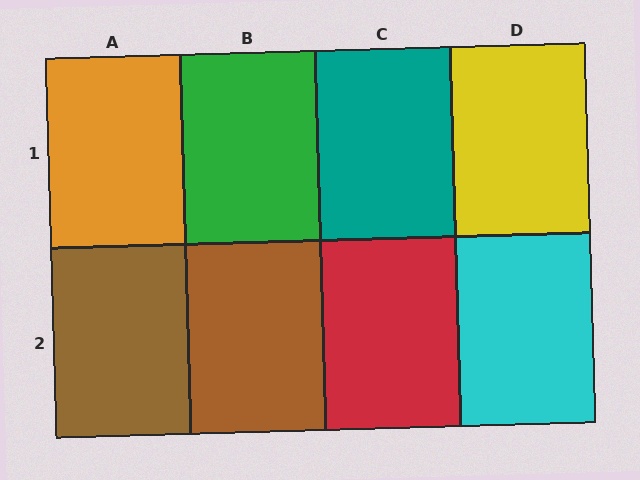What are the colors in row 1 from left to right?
Orange, green, teal, yellow.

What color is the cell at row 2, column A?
Brown.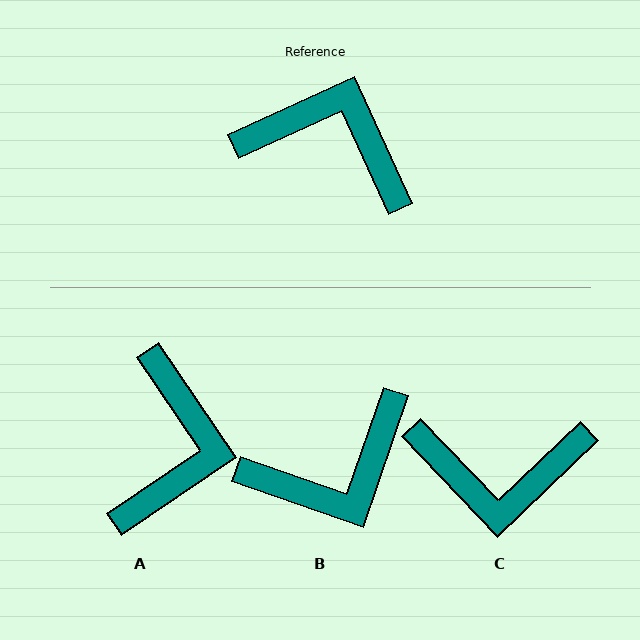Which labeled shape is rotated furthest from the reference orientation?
C, about 161 degrees away.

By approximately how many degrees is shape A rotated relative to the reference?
Approximately 80 degrees clockwise.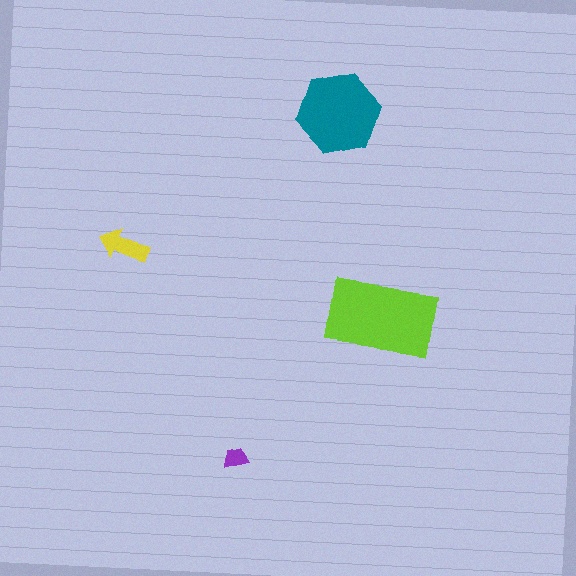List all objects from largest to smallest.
The lime rectangle, the teal hexagon, the yellow arrow, the purple trapezoid.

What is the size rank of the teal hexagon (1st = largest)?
2nd.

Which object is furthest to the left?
The yellow arrow is leftmost.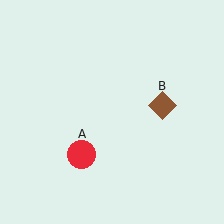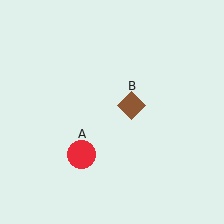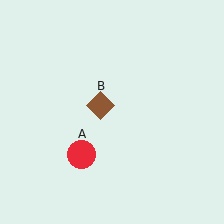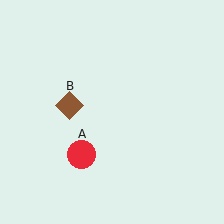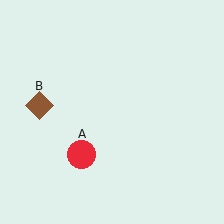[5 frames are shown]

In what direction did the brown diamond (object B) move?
The brown diamond (object B) moved left.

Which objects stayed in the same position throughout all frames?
Red circle (object A) remained stationary.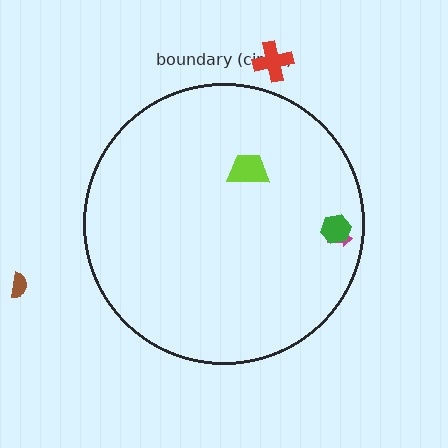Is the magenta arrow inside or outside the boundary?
Inside.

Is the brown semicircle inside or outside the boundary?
Outside.